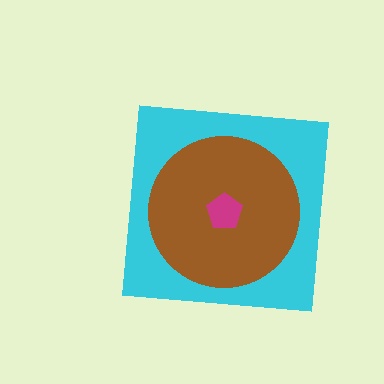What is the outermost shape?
The cyan square.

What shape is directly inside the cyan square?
The brown circle.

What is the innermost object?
The magenta pentagon.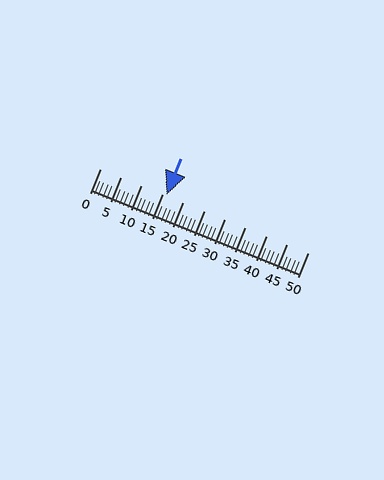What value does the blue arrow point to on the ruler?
The blue arrow points to approximately 16.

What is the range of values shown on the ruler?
The ruler shows values from 0 to 50.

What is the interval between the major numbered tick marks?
The major tick marks are spaced 5 units apart.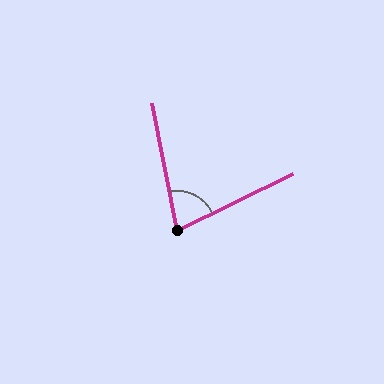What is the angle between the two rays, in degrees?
Approximately 75 degrees.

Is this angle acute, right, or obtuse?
It is acute.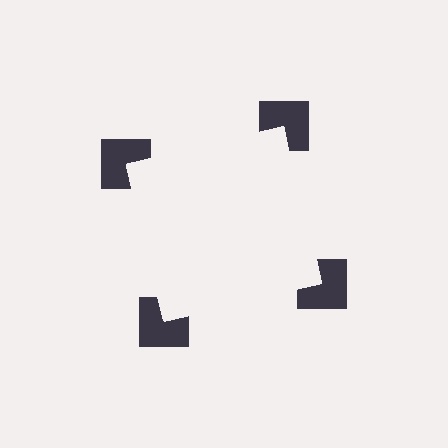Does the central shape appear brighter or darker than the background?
It typically appears slightly brighter than the background, even though no actual brightness change is drawn.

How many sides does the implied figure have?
4 sides.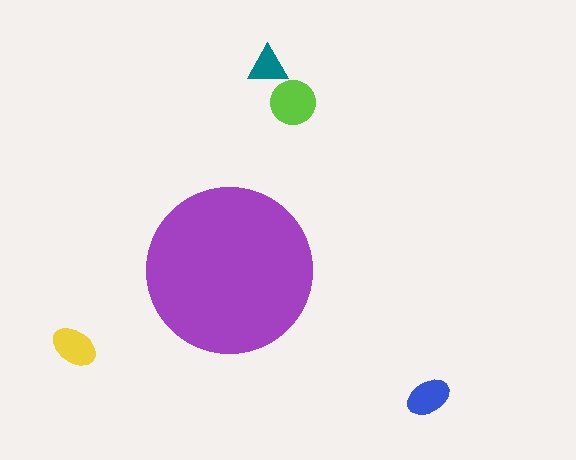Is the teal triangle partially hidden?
No, the teal triangle is fully visible.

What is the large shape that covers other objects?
A purple circle.